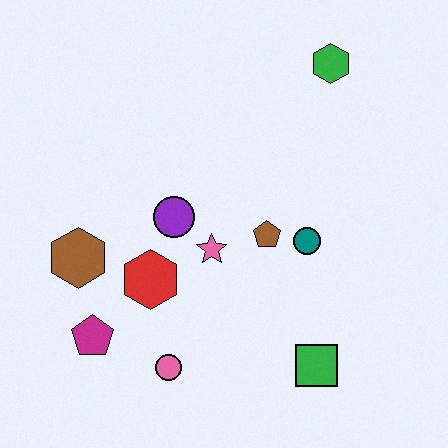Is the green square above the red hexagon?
No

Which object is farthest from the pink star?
The green hexagon is farthest from the pink star.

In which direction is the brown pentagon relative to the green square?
The brown pentagon is above the green square.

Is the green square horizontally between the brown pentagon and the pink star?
No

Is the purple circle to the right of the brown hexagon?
Yes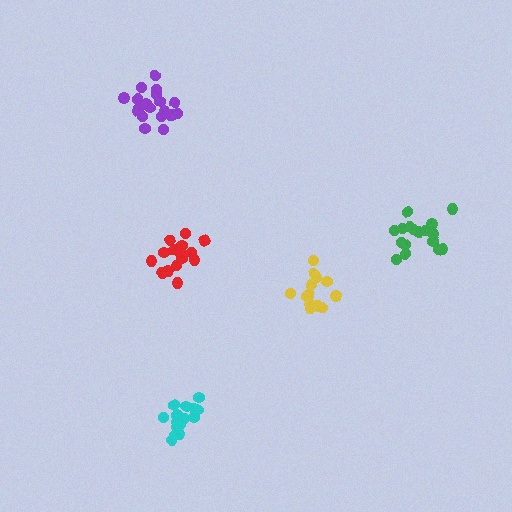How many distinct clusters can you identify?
There are 5 distinct clusters.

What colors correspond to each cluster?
The clusters are colored: red, yellow, purple, green, cyan.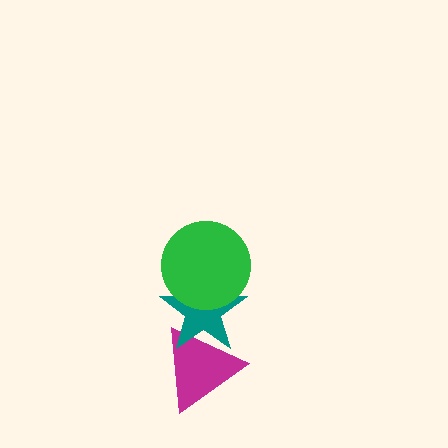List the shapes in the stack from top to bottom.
From top to bottom: the green circle, the teal star, the magenta triangle.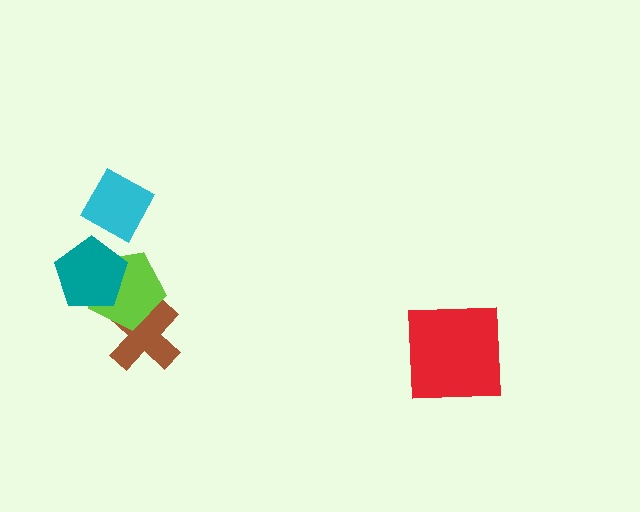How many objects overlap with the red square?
0 objects overlap with the red square.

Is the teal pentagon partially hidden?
No, no other shape covers it.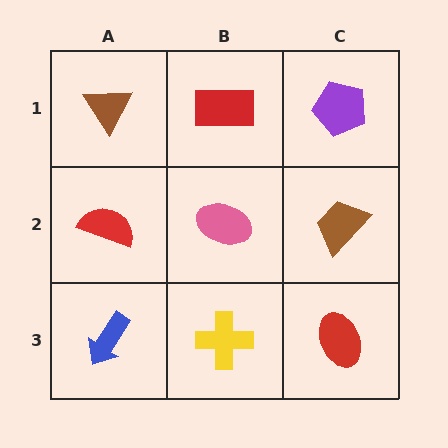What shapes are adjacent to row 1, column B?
A pink ellipse (row 2, column B), a brown triangle (row 1, column A), a purple pentagon (row 1, column C).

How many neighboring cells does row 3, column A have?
2.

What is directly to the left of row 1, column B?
A brown triangle.